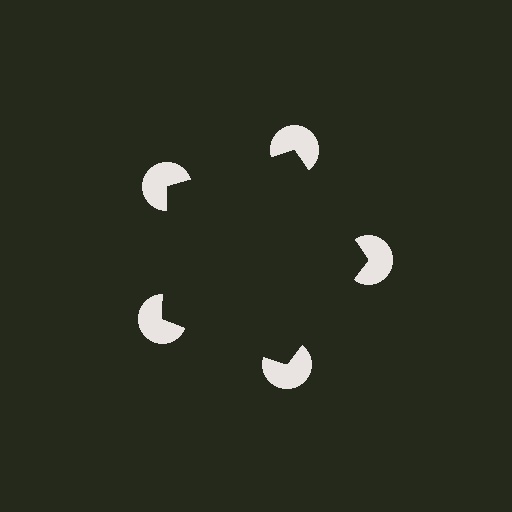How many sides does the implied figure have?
5 sides.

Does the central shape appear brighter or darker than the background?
It typically appears slightly darker than the background, even though no actual brightness change is drawn.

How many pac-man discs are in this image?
There are 5 — one at each vertex of the illusory pentagon.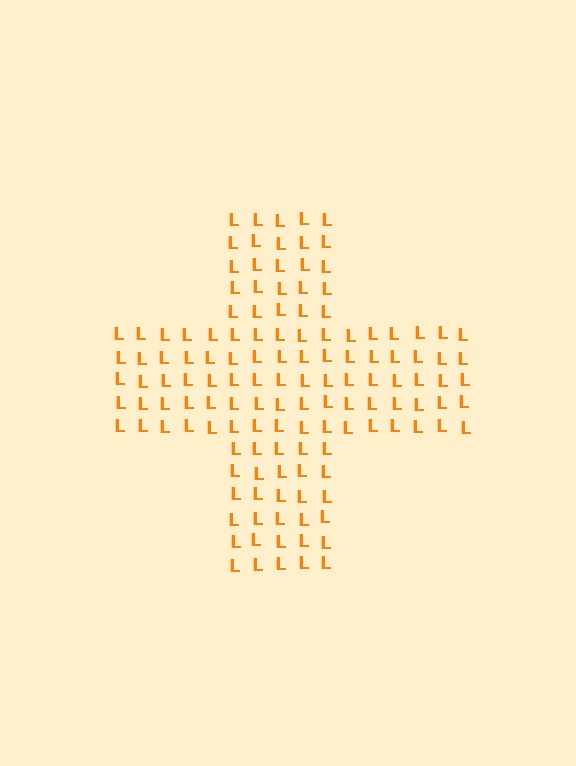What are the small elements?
The small elements are letter L's.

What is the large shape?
The large shape is a cross.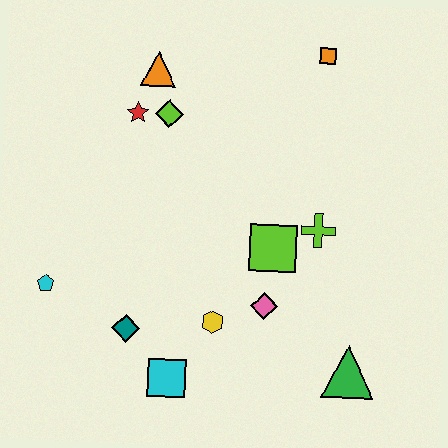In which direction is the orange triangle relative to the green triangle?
The orange triangle is above the green triangle.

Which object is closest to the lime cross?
The lime square is closest to the lime cross.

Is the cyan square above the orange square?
No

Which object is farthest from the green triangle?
The orange triangle is farthest from the green triangle.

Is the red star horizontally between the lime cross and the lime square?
No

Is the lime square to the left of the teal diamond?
No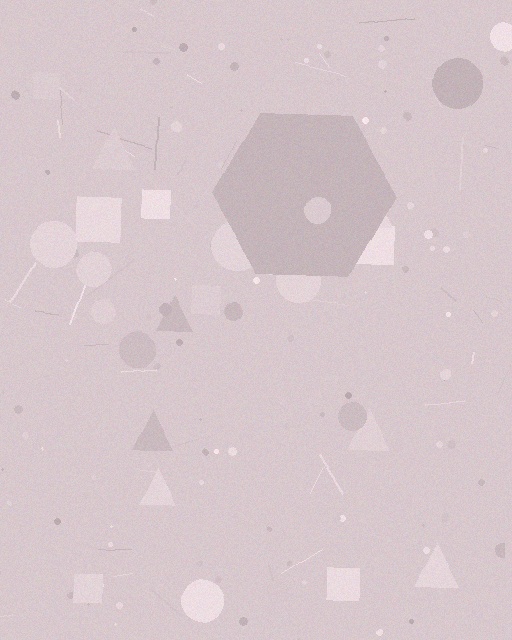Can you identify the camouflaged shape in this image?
The camouflaged shape is a hexagon.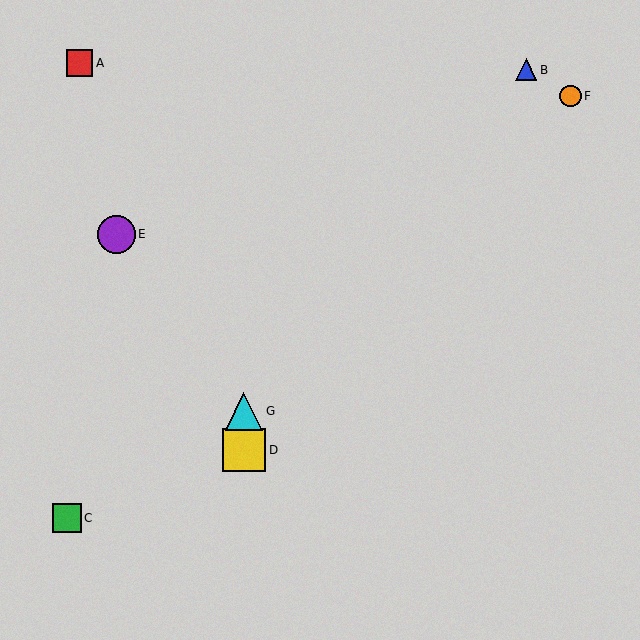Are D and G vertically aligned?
Yes, both are at x≈244.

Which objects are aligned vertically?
Objects D, G are aligned vertically.